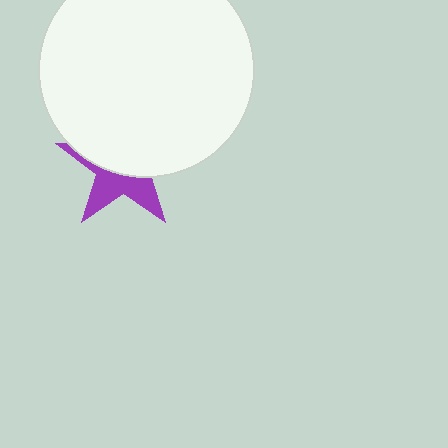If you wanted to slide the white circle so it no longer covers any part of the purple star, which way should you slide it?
Slide it up — that is the most direct way to separate the two shapes.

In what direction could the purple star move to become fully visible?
The purple star could move down. That would shift it out from behind the white circle entirely.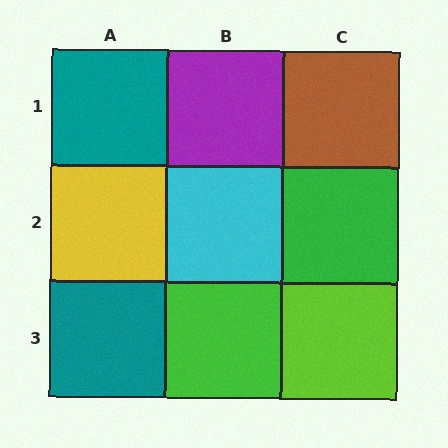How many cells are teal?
2 cells are teal.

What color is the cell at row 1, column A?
Teal.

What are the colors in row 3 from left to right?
Teal, green, lime.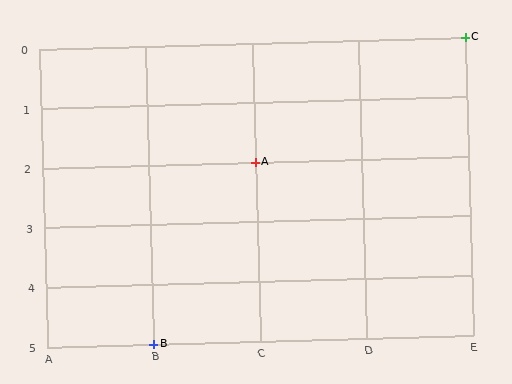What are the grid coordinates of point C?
Point C is at grid coordinates (E, 0).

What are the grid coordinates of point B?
Point B is at grid coordinates (B, 5).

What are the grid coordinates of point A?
Point A is at grid coordinates (C, 2).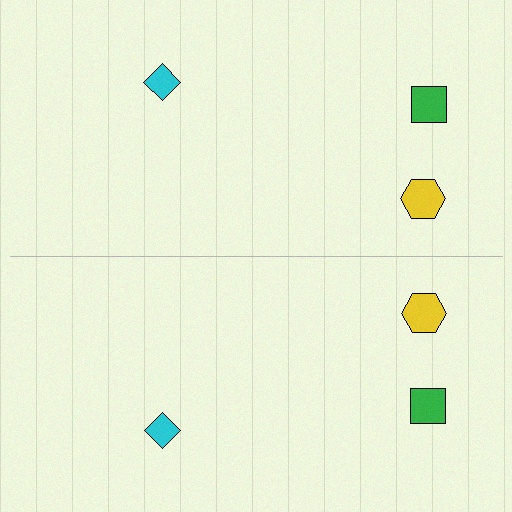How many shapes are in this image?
There are 6 shapes in this image.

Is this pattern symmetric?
Yes, this pattern has bilateral (reflection) symmetry.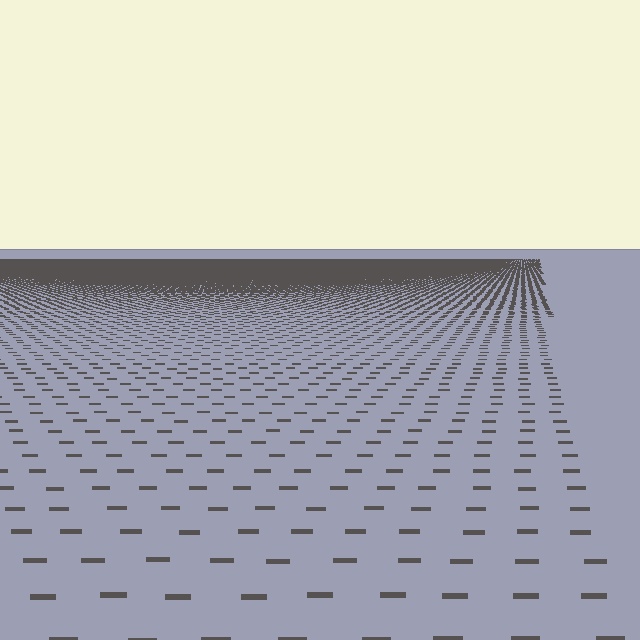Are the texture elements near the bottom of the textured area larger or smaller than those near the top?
Larger. Near the bottom, elements are closer to the viewer and appear at a bigger on-screen size.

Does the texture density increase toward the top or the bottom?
Density increases toward the top.